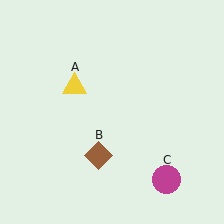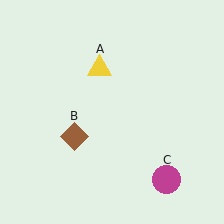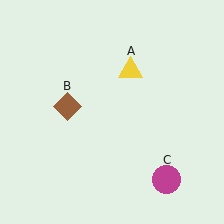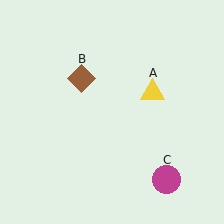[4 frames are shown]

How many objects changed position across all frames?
2 objects changed position: yellow triangle (object A), brown diamond (object B).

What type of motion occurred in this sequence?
The yellow triangle (object A), brown diamond (object B) rotated clockwise around the center of the scene.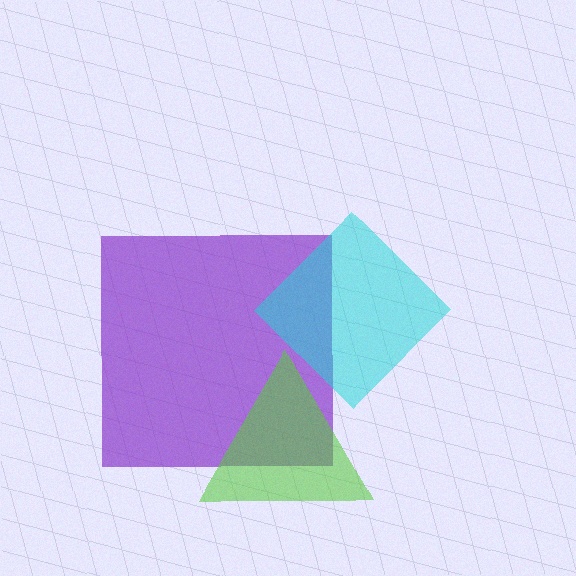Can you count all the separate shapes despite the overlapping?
Yes, there are 3 separate shapes.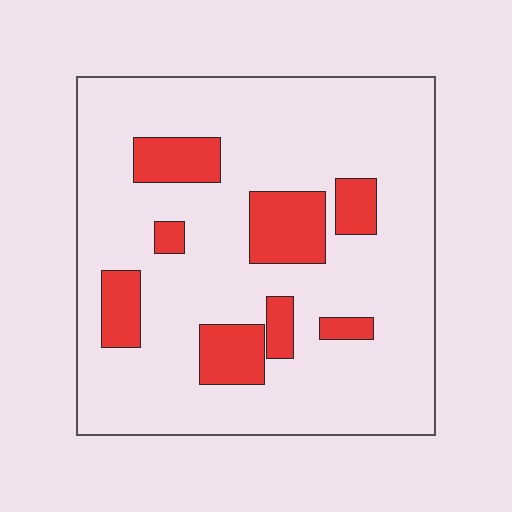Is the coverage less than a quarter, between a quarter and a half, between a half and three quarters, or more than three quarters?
Less than a quarter.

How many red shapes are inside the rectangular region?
8.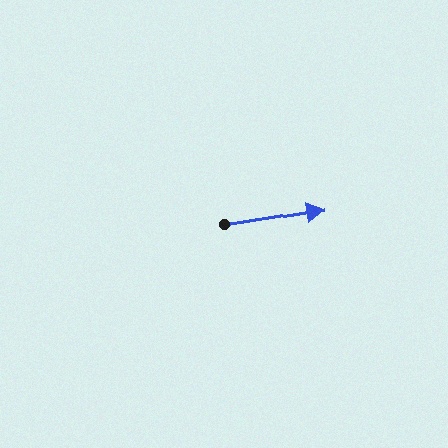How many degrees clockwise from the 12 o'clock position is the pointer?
Approximately 81 degrees.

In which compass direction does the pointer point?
East.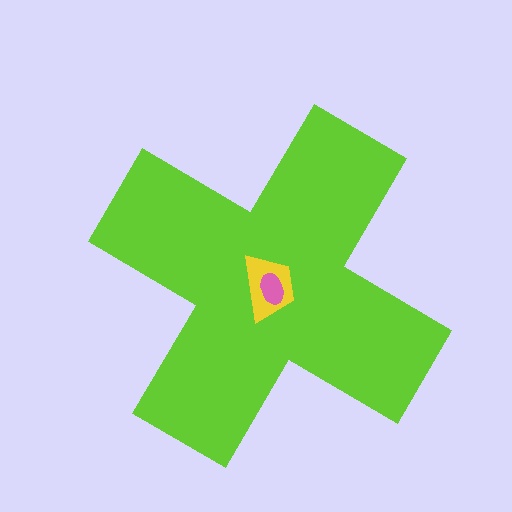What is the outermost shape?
The lime cross.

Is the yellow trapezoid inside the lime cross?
Yes.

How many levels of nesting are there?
3.